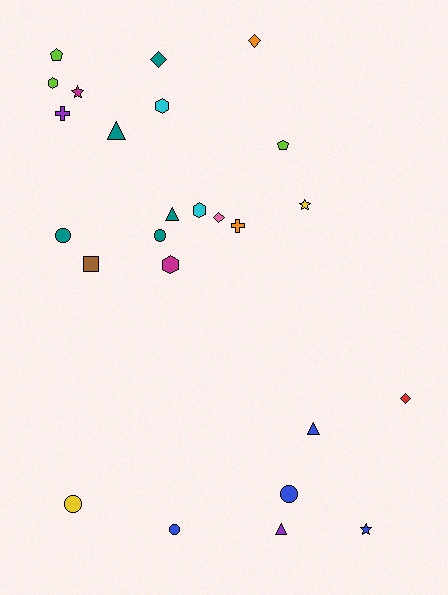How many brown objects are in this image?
There is 1 brown object.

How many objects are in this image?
There are 25 objects.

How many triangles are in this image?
There are 4 triangles.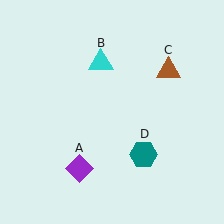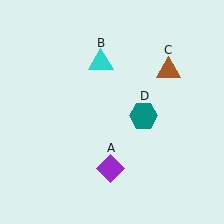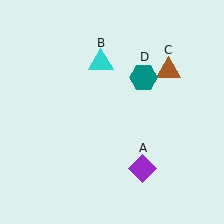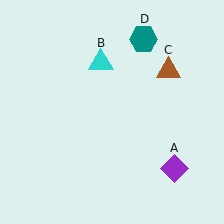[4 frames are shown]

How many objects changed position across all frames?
2 objects changed position: purple diamond (object A), teal hexagon (object D).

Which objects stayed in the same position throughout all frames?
Cyan triangle (object B) and brown triangle (object C) remained stationary.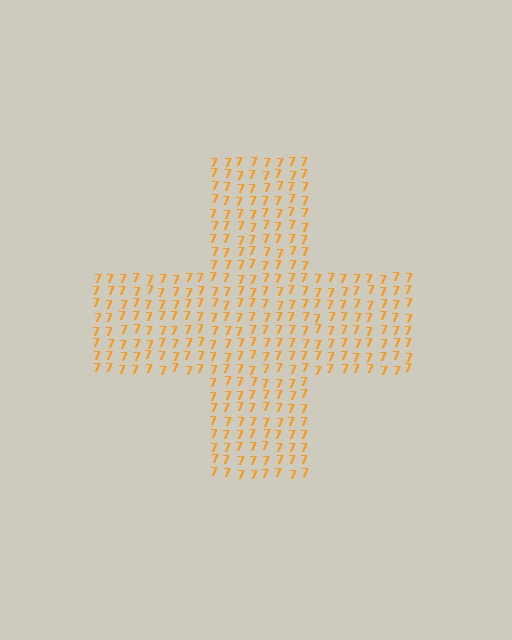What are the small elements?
The small elements are digit 7's.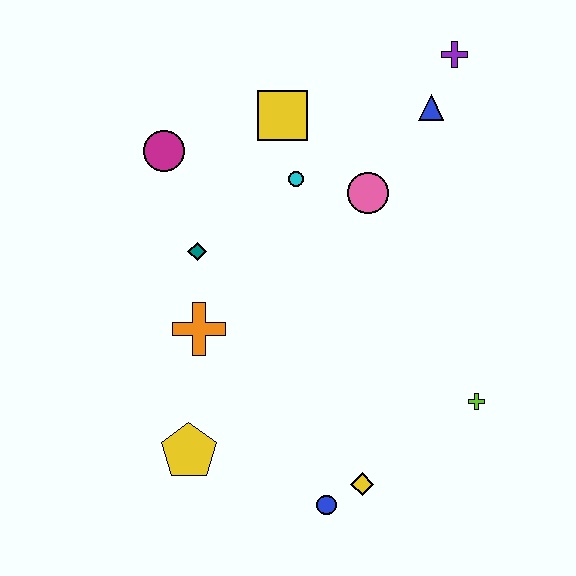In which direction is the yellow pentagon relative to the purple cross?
The yellow pentagon is below the purple cross.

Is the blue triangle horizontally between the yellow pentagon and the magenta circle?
No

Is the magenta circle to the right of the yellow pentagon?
No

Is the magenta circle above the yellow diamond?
Yes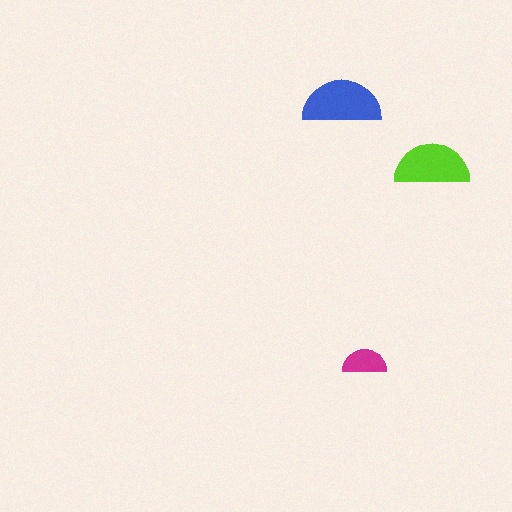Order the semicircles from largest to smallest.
the blue one, the lime one, the magenta one.